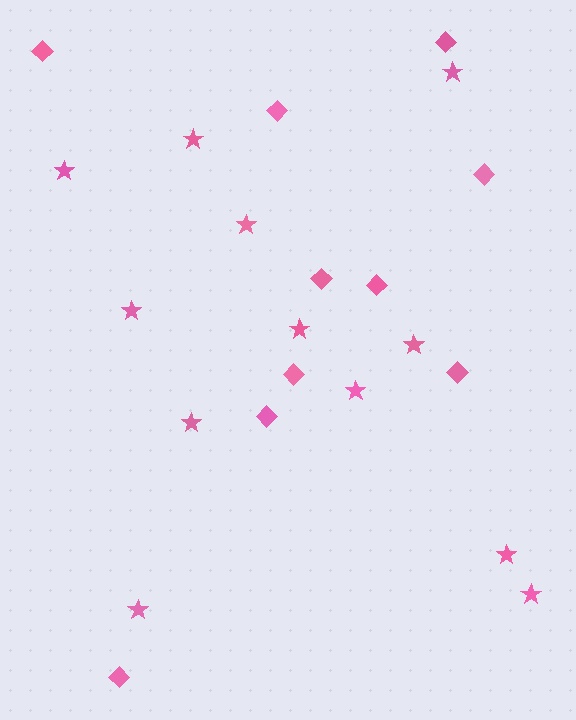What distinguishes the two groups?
There are 2 groups: one group of stars (12) and one group of diamonds (10).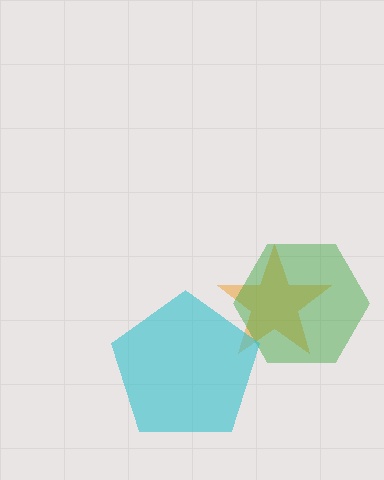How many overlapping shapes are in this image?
There are 3 overlapping shapes in the image.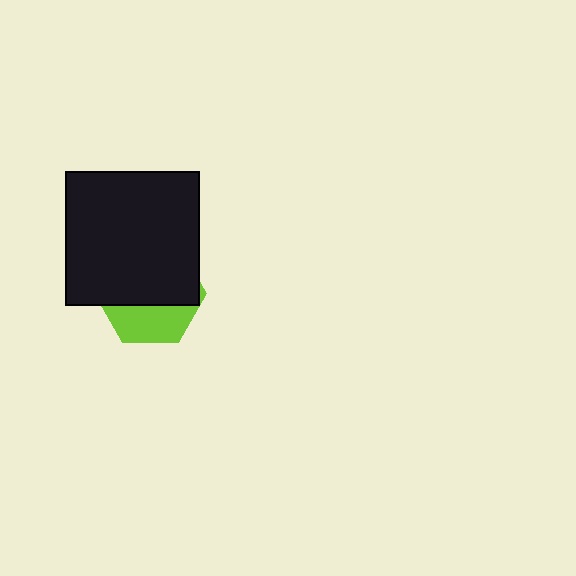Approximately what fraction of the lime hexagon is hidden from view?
Roughly 63% of the lime hexagon is hidden behind the black square.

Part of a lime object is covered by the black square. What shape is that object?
It is a hexagon.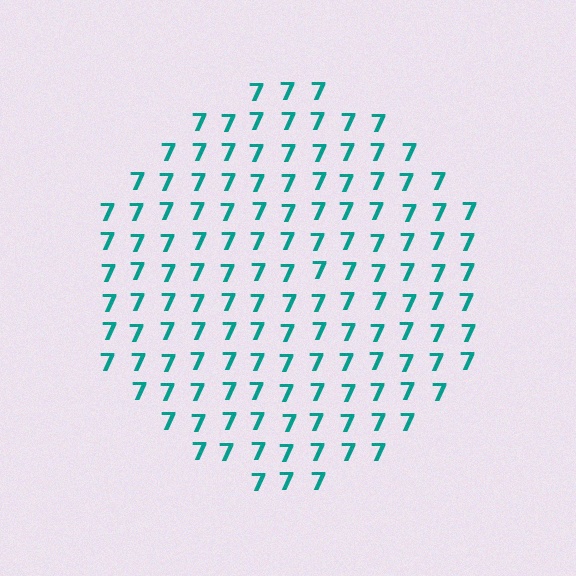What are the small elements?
The small elements are digit 7's.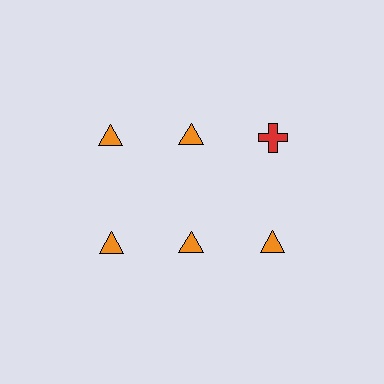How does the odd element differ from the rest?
It differs in both color (red instead of orange) and shape (cross instead of triangle).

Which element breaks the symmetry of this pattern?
The red cross in the top row, center column breaks the symmetry. All other shapes are orange triangles.